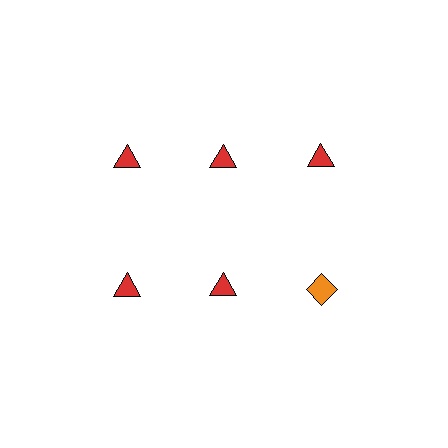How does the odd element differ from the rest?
It differs in both color (orange instead of red) and shape (diamond instead of triangle).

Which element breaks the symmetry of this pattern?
The orange diamond in the second row, center column breaks the symmetry. All other shapes are red triangles.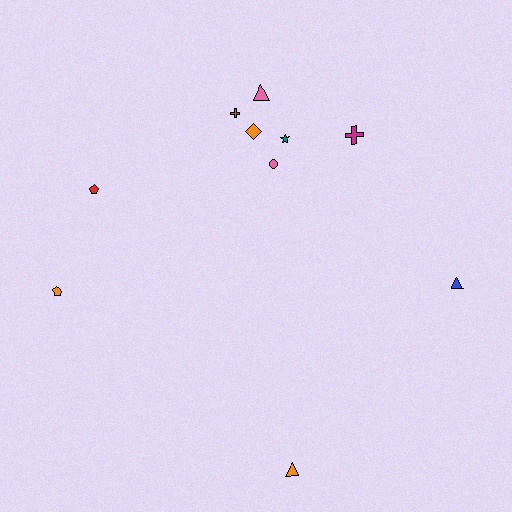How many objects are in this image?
There are 10 objects.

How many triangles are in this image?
There are 3 triangles.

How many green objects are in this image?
There are no green objects.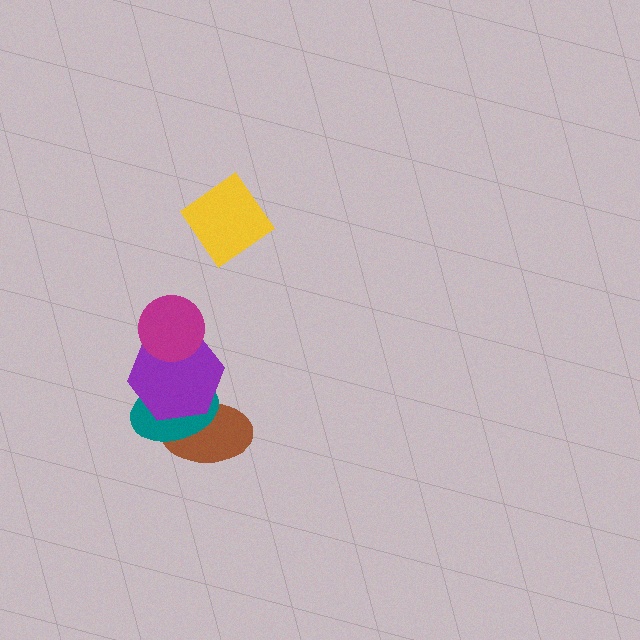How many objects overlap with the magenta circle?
1 object overlaps with the magenta circle.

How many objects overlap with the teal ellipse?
2 objects overlap with the teal ellipse.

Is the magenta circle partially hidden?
No, no other shape covers it.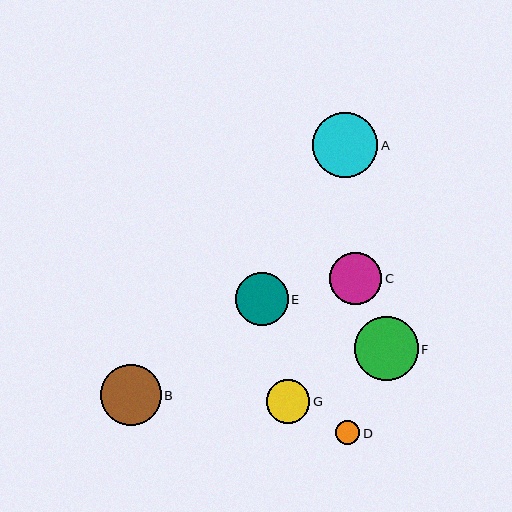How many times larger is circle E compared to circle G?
Circle E is approximately 1.2 times the size of circle G.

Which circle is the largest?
Circle A is the largest with a size of approximately 65 pixels.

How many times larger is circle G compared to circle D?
Circle G is approximately 1.8 times the size of circle D.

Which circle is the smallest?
Circle D is the smallest with a size of approximately 24 pixels.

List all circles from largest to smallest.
From largest to smallest: A, F, B, E, C, G, D.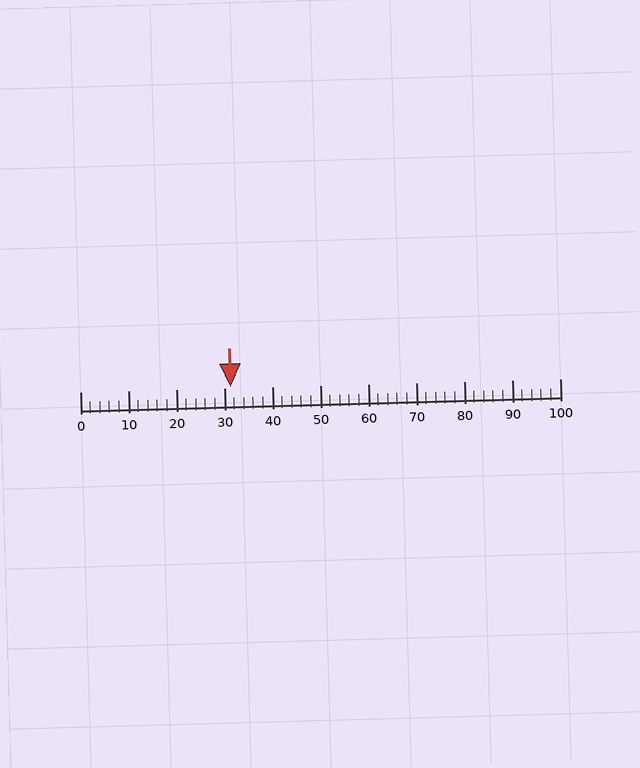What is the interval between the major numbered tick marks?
The major tick marks are spaced 10 units apart.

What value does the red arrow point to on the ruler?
The red arrow points to approximately 31.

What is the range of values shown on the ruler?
The ruler shows values from 0 to 100.